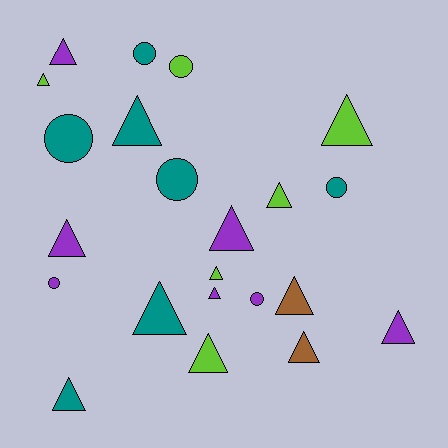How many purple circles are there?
There are 2 purple circles.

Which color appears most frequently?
Purple, with 7 objects.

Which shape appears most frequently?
Triangle, with 15 objects.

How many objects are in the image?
There are 22 objects.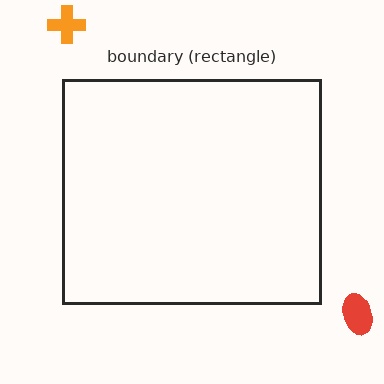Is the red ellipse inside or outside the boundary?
Outside.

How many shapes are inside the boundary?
0 inside, 2 outside.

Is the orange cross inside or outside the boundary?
Outside.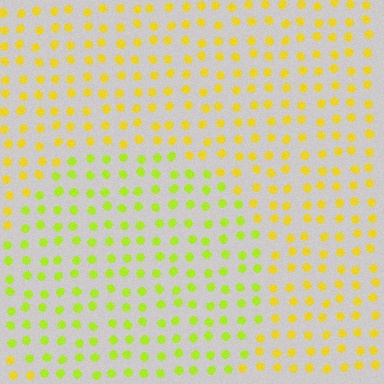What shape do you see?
I see a circle.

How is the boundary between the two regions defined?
The boundary is defined purely by a slight shift in hue (about 28 degrees). Spacing, size, and orientation are identical on both sides.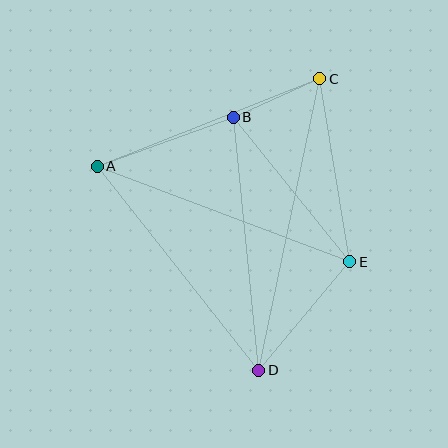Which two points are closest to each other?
Points B and C are closest to each other.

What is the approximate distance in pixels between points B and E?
The distance between B and E is approximately 185 pixels.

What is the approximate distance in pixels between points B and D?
The distance between B and D is approximately 254 pixels.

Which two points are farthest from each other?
Points C and D are farthest from each other.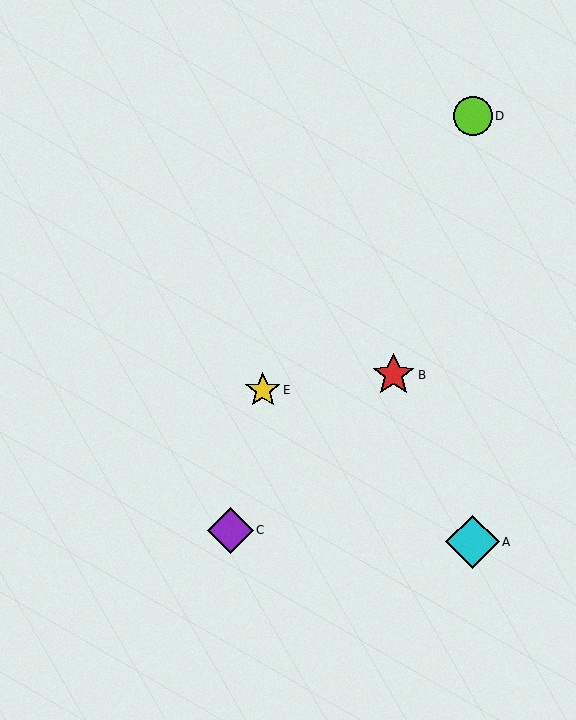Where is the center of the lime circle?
The center of the lime circle is at (473, 116).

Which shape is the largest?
The cyan diamond (labeled A) is the largest.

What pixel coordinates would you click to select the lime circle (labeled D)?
Click at (473, 116) to select the lime circle D.